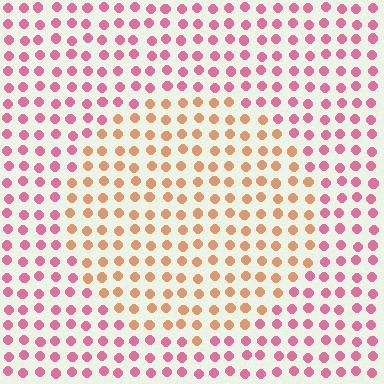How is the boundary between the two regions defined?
The boundary is defined purely by a slight shift in hue (about 48 degrees). Spacing, size, and orientation are identical on both sides.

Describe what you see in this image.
The image is filled with small pink elements in a uniform arrangement. A circle-shaped region is visible where the elements are tinted to a slightly different hue, forming a subtle color boundary.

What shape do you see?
I see a circle.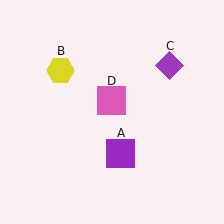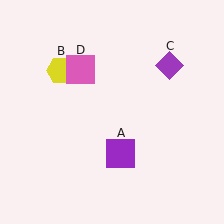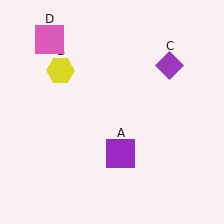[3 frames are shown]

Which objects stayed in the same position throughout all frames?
Purple square (object A) and yellow hexagon (object B) and purple diamond (object C) remained stationary.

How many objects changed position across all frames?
1 object changed position: pink square (object D).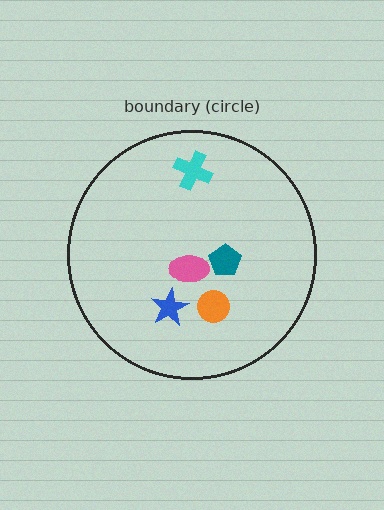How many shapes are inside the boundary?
5 inside, 0 outside.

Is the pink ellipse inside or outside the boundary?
Inside.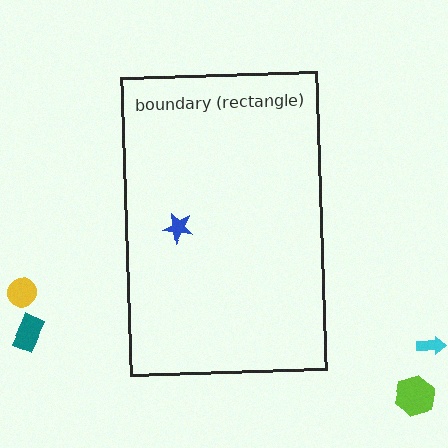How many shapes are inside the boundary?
1 inside, 4 outside.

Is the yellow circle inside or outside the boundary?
Outside.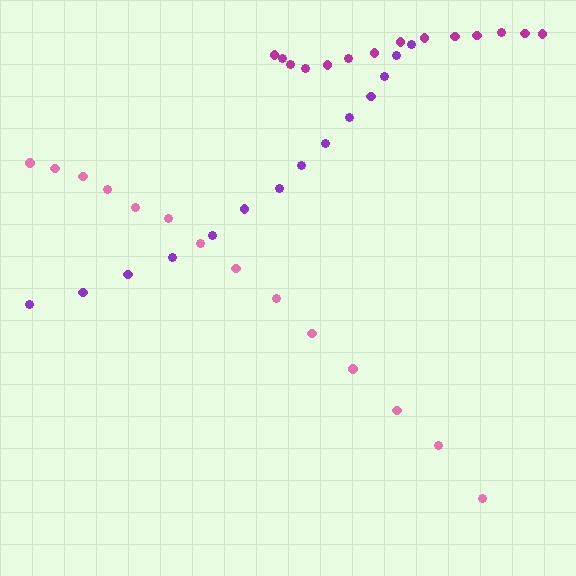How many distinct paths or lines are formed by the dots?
There are 3 distinct paths.